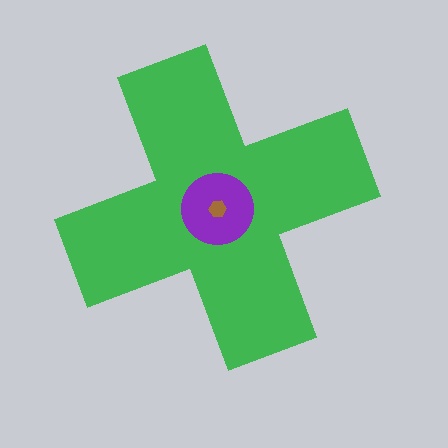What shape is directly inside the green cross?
The purple circle.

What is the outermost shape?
The green cross.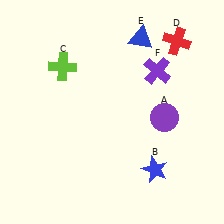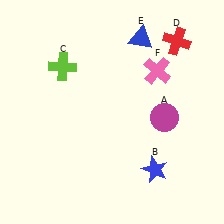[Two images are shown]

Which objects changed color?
A changed from purple to magenta. F changed from purple to pink.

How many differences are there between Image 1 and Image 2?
There are 2 differences between the two images.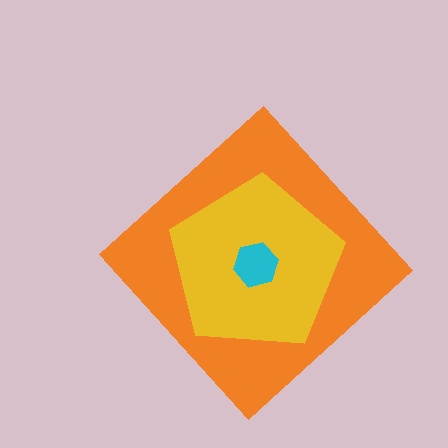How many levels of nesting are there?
3.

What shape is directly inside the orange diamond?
The yellow pentagon.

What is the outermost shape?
The orange diamond.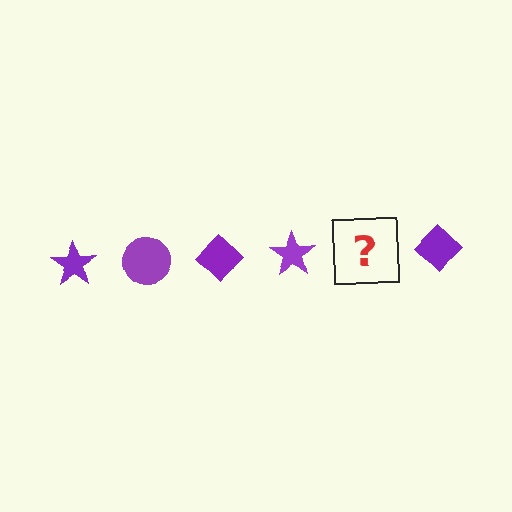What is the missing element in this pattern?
The missing element is a purple circle.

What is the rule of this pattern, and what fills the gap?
The rule is that the pattern cycles through star, circle, diamond shapes in purple. The gap should be filled with a purple circle.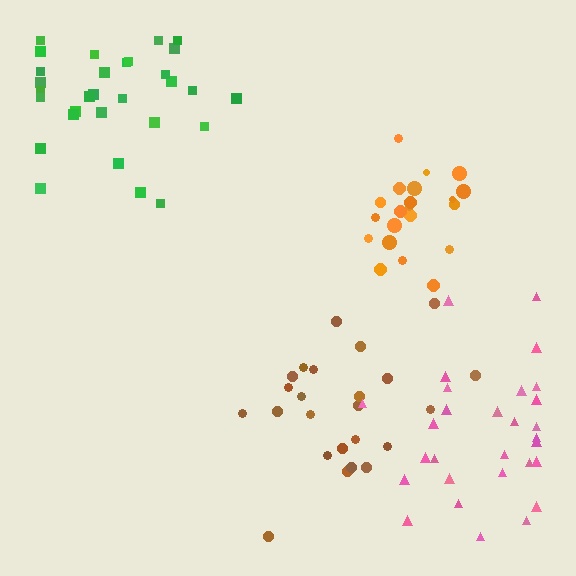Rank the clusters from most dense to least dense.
orange, green, pink, brown.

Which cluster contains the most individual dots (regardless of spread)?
Green (30).